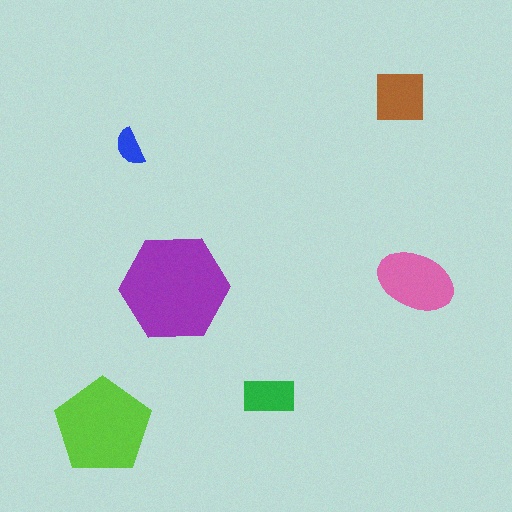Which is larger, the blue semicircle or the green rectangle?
The green rectangle.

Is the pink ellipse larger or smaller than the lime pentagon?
Smaller.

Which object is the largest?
The purple hexagon.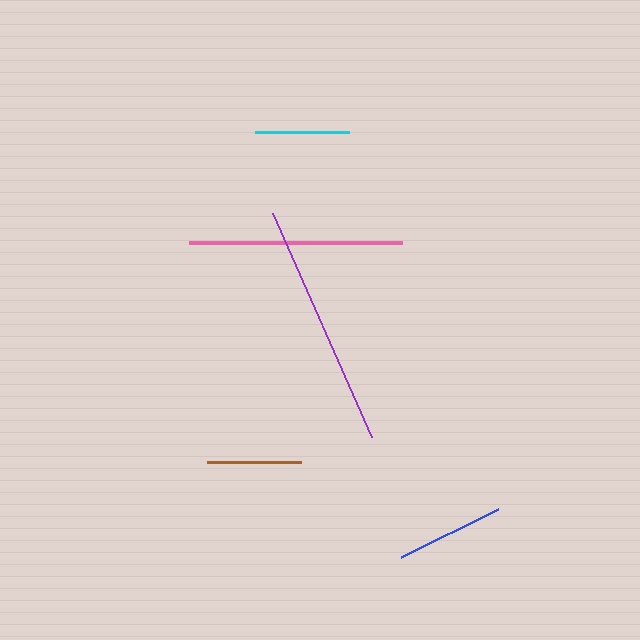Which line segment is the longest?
The purple line is the longest at approximately 245 pixels.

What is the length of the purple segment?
The purple segment is approximately 245 pixels long.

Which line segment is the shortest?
The brown line is the shortest at approximately 94 pixels.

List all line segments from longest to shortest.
From longest to shortest: purple, pink, blue, cyan, brown.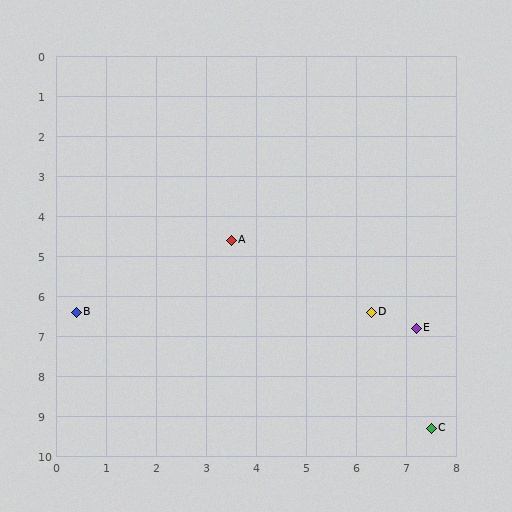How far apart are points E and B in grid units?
Points E and B are about 6.8 grid units apart.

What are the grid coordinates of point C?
Point C is at approximately (7.5, 9.3).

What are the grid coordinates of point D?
Point D is at approximately (6.3, 6.4).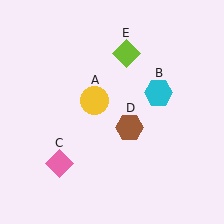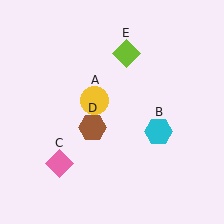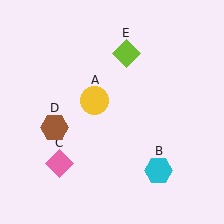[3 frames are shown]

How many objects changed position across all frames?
2 objects changed position: cyan hexagon (object B), brown hexagon (object D).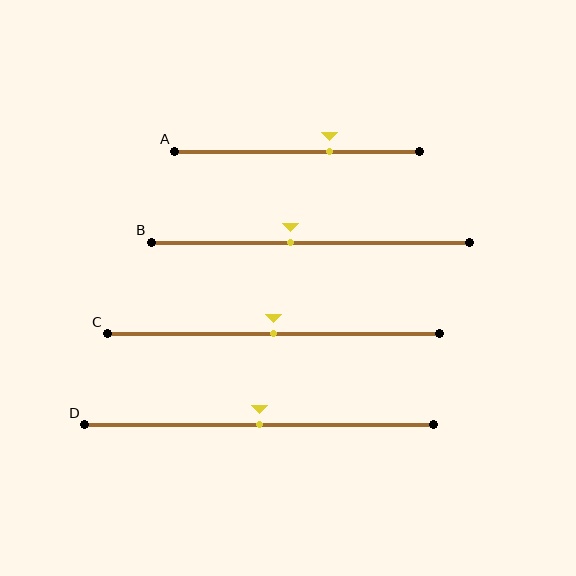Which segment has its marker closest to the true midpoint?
Segment C has its marker closest to the true midpoint.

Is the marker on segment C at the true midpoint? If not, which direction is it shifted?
Yes, the marker on segment C is at the true midpoint.